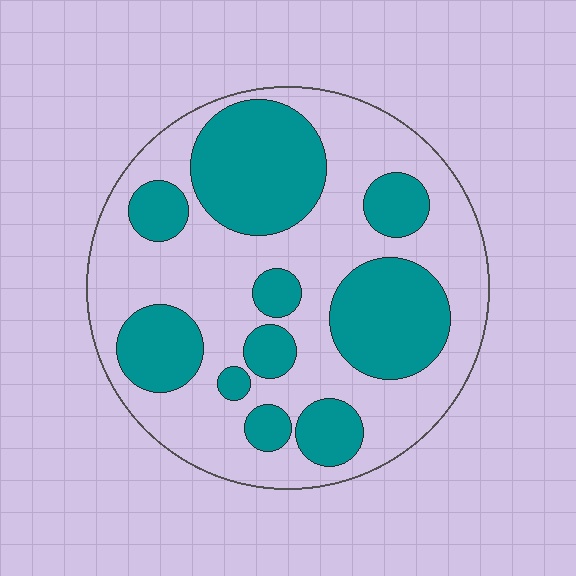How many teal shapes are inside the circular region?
10.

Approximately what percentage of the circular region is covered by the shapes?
Approximately 40%.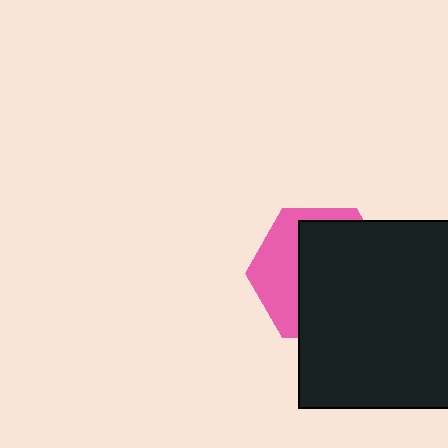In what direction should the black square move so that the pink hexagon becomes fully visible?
The black square should move right. That is the shortest direction to clear the overlap and leave the pink hexagon fully visible.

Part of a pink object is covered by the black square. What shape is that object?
It is a hexagon.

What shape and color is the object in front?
The object in front is a black square.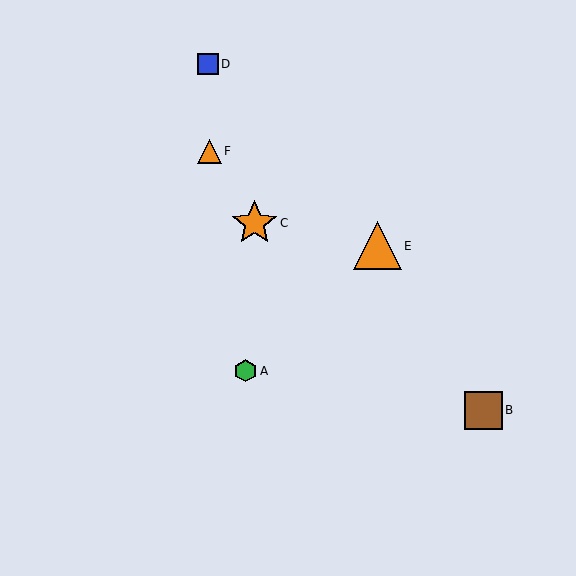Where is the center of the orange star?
The center of the orange star is at (254, 223).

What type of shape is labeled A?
Shape A is a green hexagon.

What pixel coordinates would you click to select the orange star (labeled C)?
Click at (254, 223) to select the orange star C.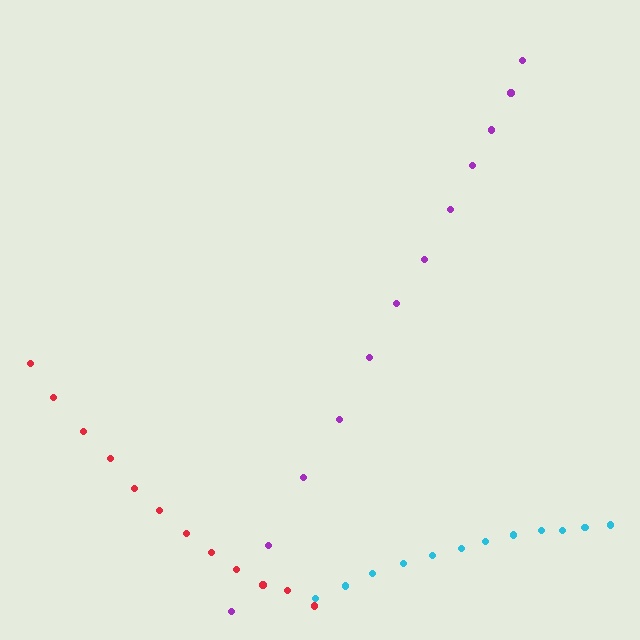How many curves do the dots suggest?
There are 3 distinct paths.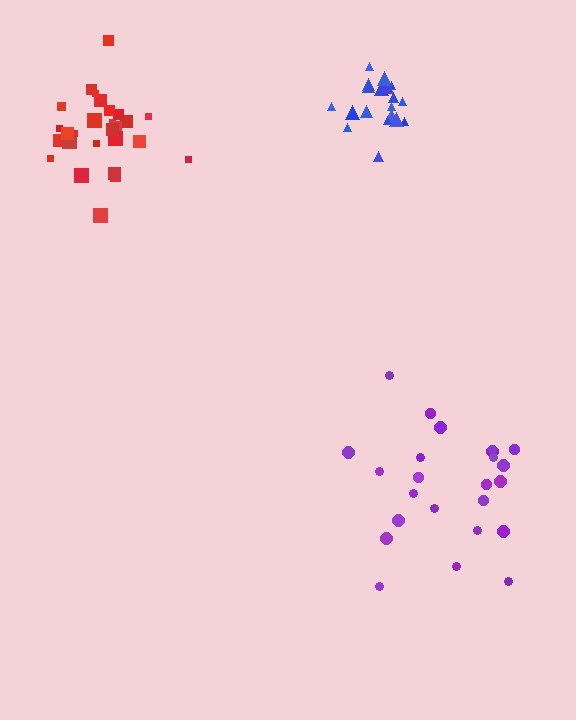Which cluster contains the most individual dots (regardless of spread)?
Red (27).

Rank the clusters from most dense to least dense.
blue, red, purple.